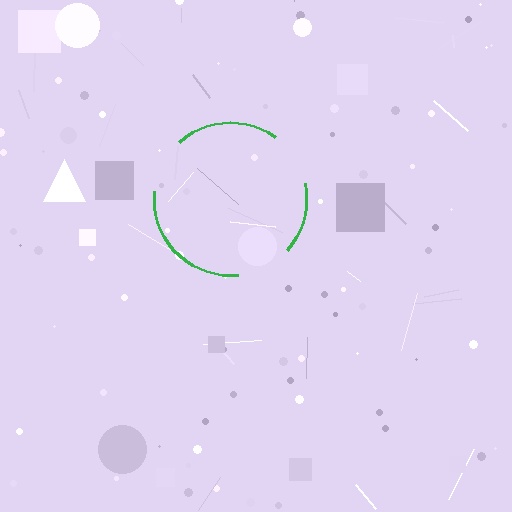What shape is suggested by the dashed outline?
The dashed outline suggests a circle.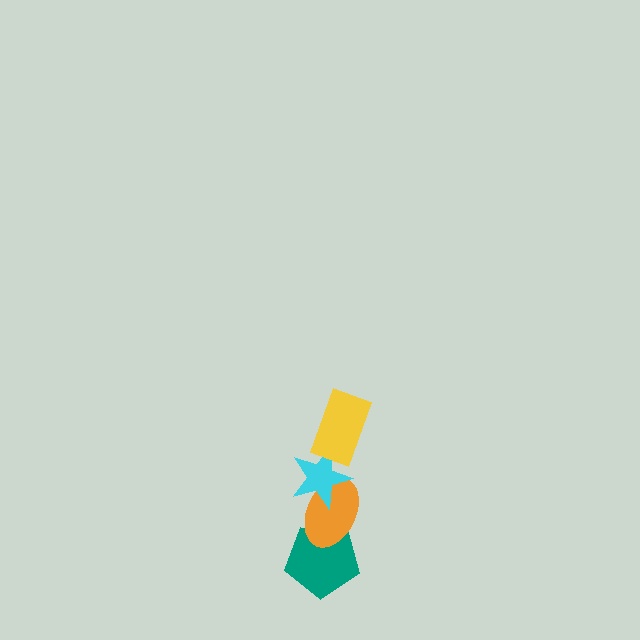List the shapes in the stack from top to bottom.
From top to bottom: the yellow rectangle, the cyan star, the orange ellipse, the teal pentagon.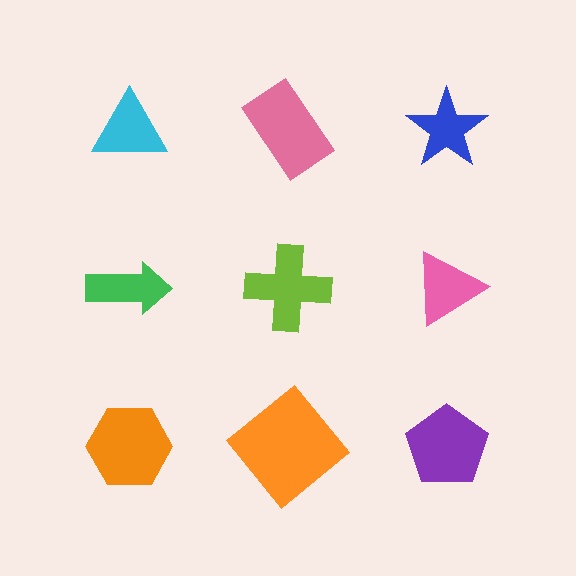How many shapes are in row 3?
3 shapes.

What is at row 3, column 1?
An orange hexagon.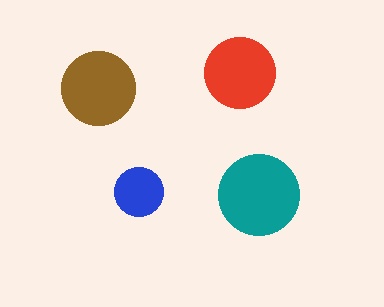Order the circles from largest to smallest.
the teal one, the brown one, the red one, the blue one.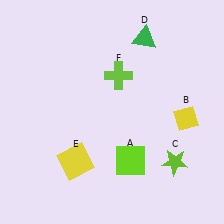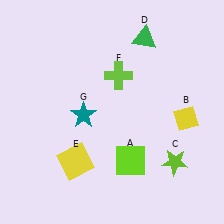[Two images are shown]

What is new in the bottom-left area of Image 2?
A teal star (G) was added in the bottom-left area of Image 2.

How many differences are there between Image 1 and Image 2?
There is 1 difference between the two images.